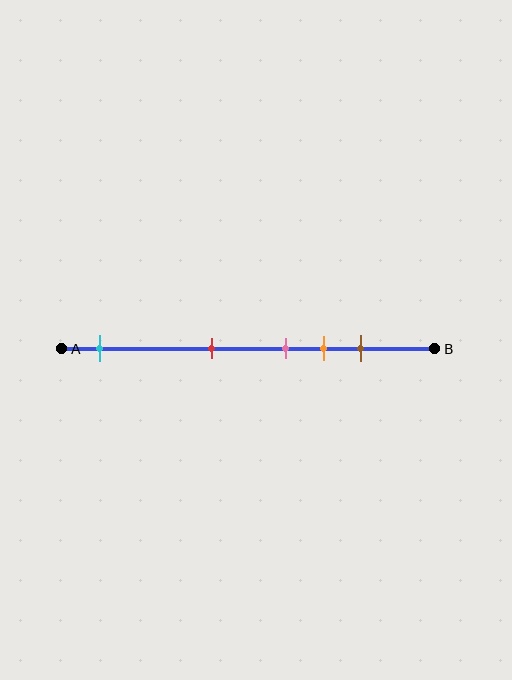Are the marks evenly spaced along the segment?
No, the marks are not evenly spaced.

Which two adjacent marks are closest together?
The pink and orange marks are the closest adjacent pair.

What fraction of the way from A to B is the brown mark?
The brown mark is approximately 80% (0.8) of the way from A to B.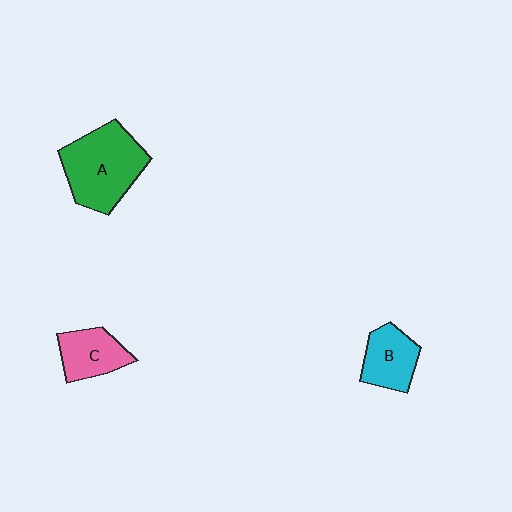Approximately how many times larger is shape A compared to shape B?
Approximately 1.8 times.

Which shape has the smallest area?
Shape C (pink).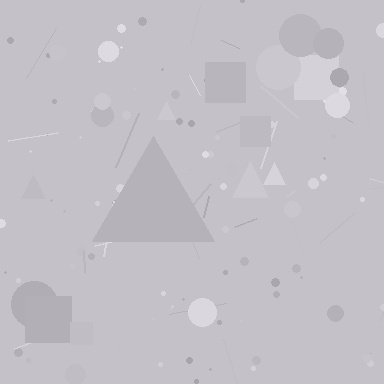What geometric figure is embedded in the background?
A triangle is embedded in the background.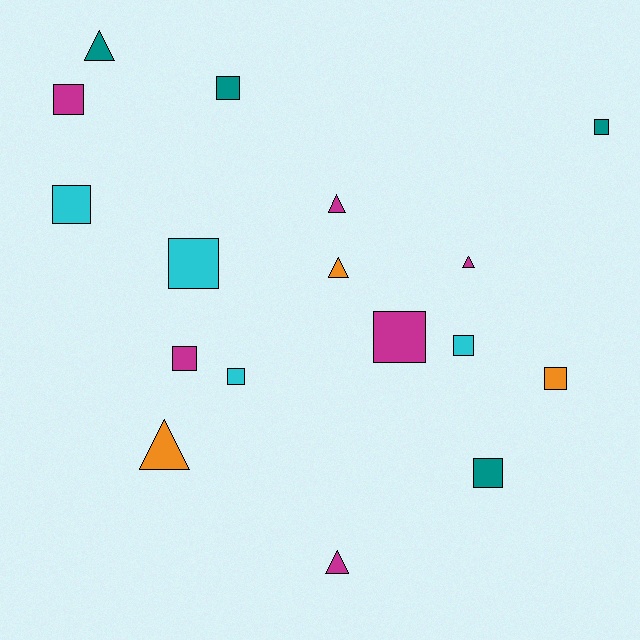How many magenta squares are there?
There are 3 magenta squares.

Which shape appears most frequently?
Square, with 11 objects.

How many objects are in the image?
There are 17 objects.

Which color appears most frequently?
Magenta, with 6 objects.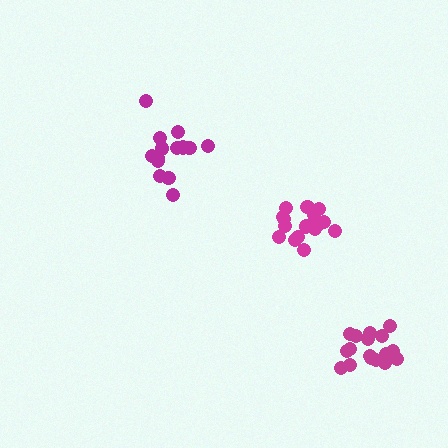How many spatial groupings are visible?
There are 3 spatial groupings.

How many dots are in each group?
Group 1: 19 dots, Group 2: 17 dots, Group 3: 15 dots (51 total).